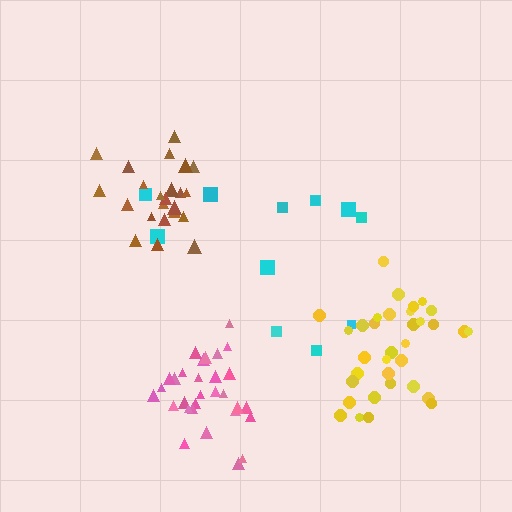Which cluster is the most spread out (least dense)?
Cyan.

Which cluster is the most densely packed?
Brown.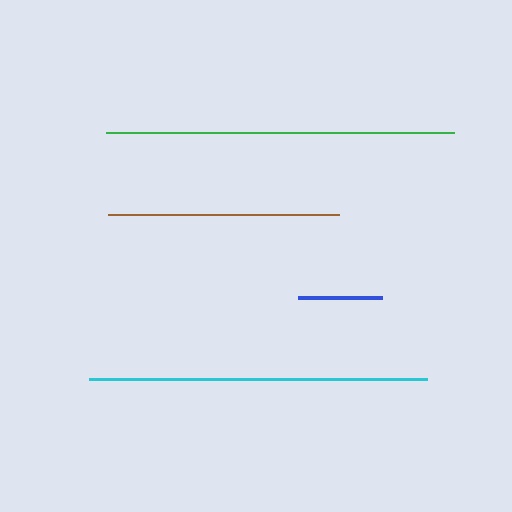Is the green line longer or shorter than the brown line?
The green line is longer than the brown line.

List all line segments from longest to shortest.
From longest to shortest: green, cyan, brown, blue.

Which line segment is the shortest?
The blue line is the shortest at approximately 84 pixels.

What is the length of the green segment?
The green segment is approximately 348 pixels long.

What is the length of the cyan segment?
The cyan segment is approximately 337 pixels long.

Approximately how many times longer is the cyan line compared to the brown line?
The cyan line is approximately 1.5 times the length of the brown line.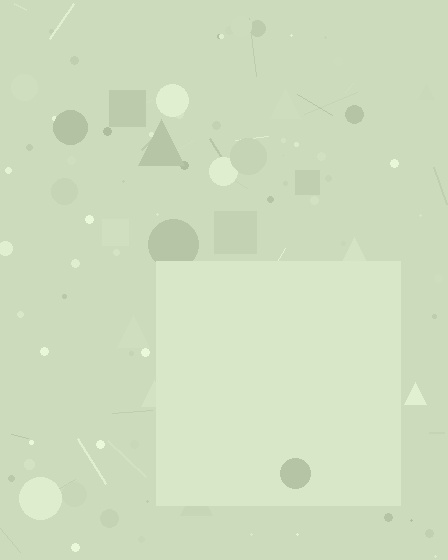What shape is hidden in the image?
A square is hidden in the image.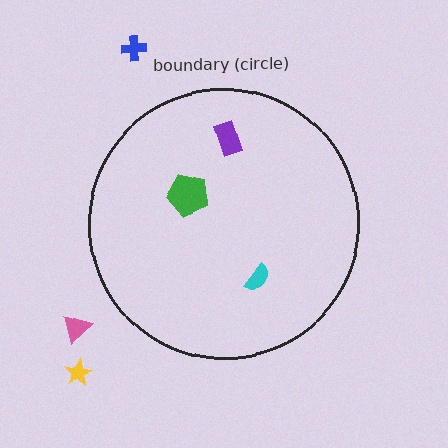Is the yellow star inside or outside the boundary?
Outside.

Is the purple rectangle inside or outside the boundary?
Inside.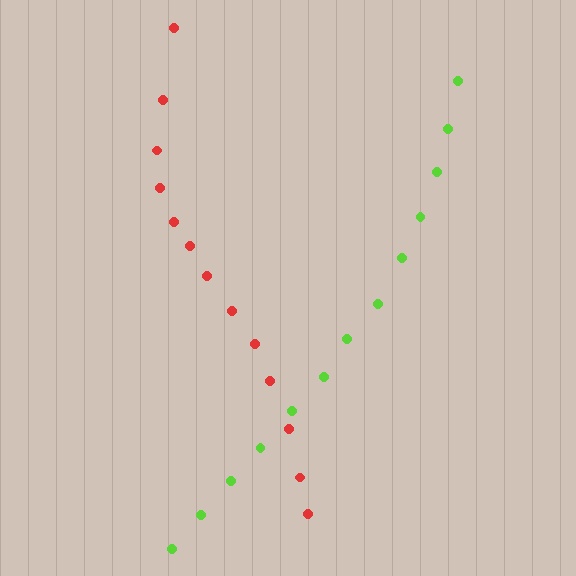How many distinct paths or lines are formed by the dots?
There are 2 distinct paths.